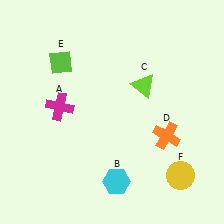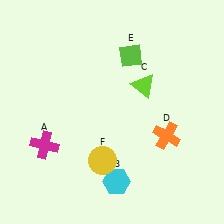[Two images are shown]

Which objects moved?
The objects that moved are: the magenta cross (A), the lime diamond (E), the yellow circle (F).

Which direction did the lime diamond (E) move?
The lime diamond (E) moved right.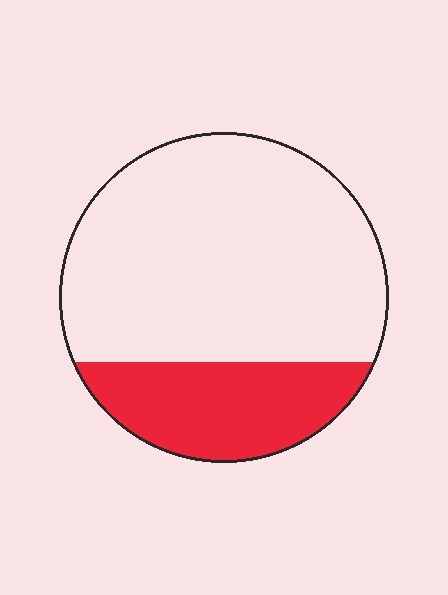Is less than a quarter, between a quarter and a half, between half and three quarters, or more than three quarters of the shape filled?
Between a quarter and a half.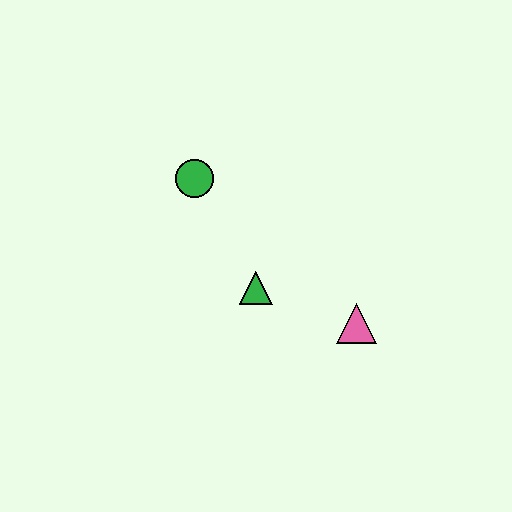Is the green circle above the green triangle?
Yes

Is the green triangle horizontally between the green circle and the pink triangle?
Yes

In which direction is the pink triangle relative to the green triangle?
The pink triangle is to the right of the green triangle.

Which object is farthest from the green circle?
The pink triangle is farthest from the green circle.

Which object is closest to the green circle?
The green triangle is closest to the green circle.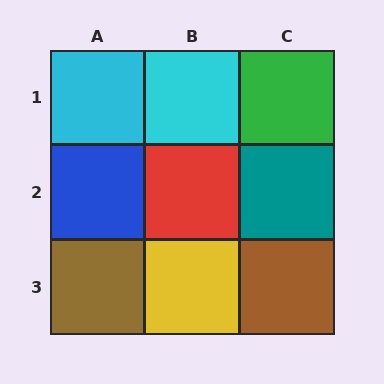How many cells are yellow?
1 cell is yellow.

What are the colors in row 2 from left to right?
Blue, red, teal.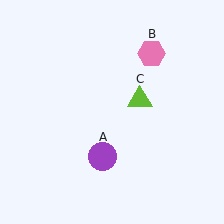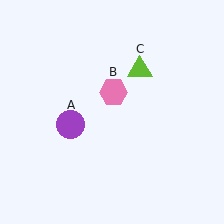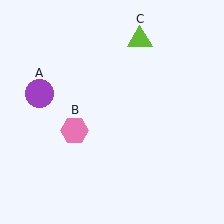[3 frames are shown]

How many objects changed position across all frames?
3 objects changed position: purple circle (object A), pink hexagon (object B), lime triangle (object C).